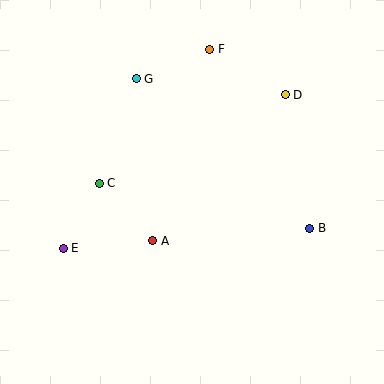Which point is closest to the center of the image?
Point A at (153, 241) is closest to the center.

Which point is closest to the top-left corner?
Point G is closest to the top-left corner.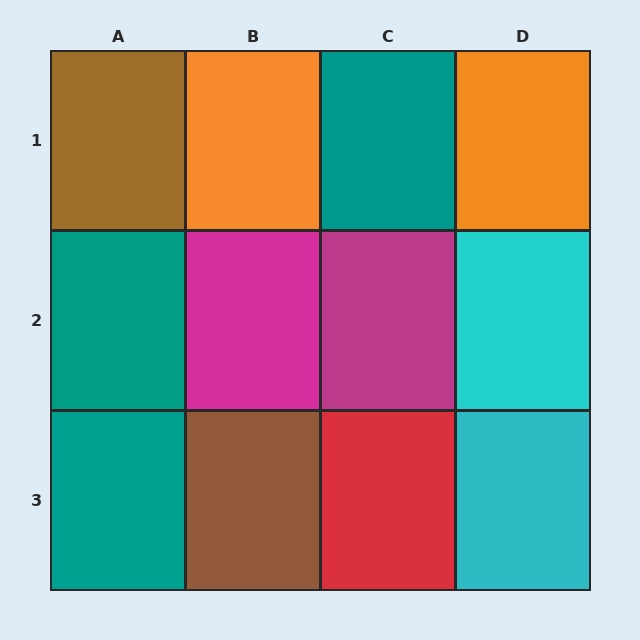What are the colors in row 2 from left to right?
Teal, magenta, magenta, cyan.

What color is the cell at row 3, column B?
Brown.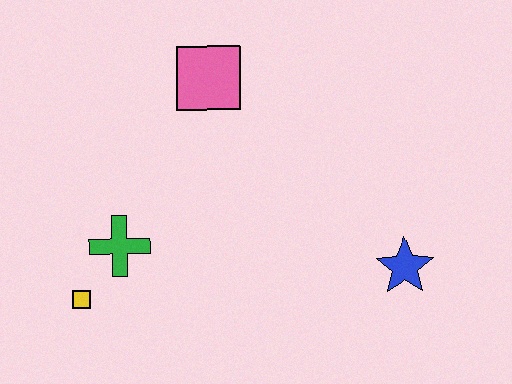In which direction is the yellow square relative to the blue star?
The yellow square is to the left of the blue star.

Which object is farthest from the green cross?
The blue star is farthest from the green cross.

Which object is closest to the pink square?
The green cross is closest to the pink square.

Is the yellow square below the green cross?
Yes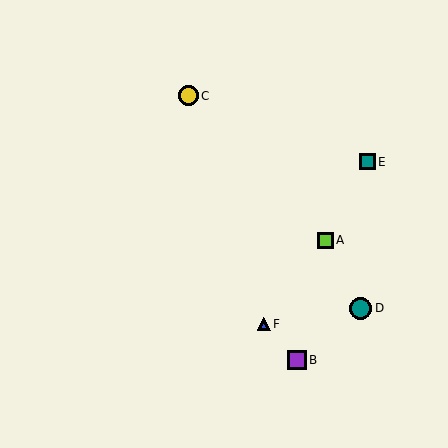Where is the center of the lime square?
The center of the lime square is at (325, 240).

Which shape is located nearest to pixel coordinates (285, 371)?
The purple square (labeled B) at (297, 360) is nearest to that location.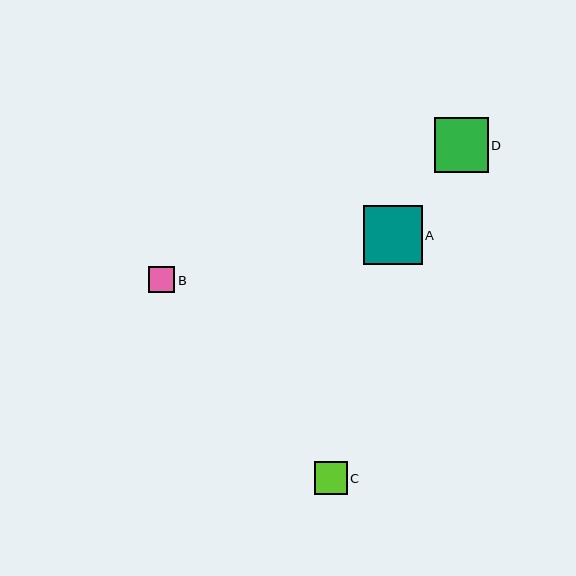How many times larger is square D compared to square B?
Square D is approximately 2.0 times the size of square B.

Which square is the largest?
Square A is the largest with a size of approximately 58 pixels.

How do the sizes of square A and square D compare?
Square A and square D are approximately the same size.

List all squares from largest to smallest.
From largest to smallest: A, D, C, B.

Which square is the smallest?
Square B is the smallest with a size of approximately 27 pixels.